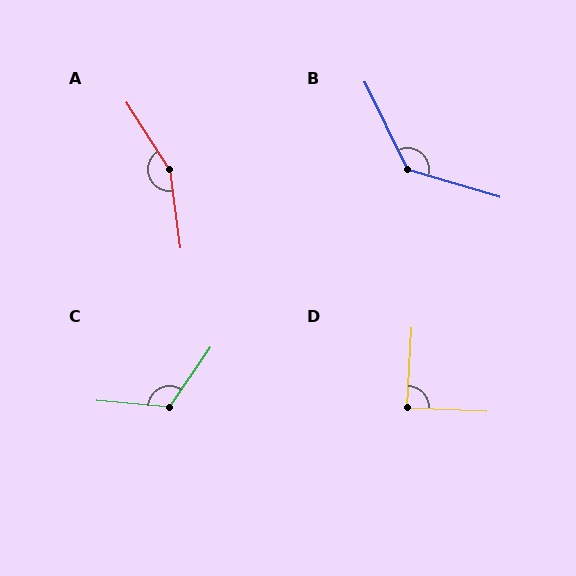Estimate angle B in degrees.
Approximately 132 degrees.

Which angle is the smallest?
D, at approximately 89 degrees.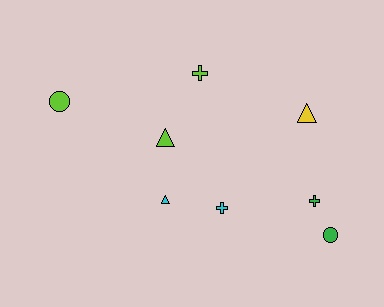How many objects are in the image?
There are 8 objects.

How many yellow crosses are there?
There are no yellow crosses.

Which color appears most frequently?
Lime, with 3 objects.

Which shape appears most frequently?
Triangle, with 3 objects.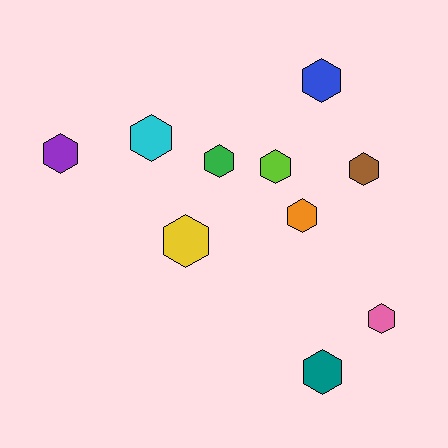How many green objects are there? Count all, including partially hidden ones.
There is 1 green object.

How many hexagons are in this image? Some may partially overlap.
There are 10 hexagons.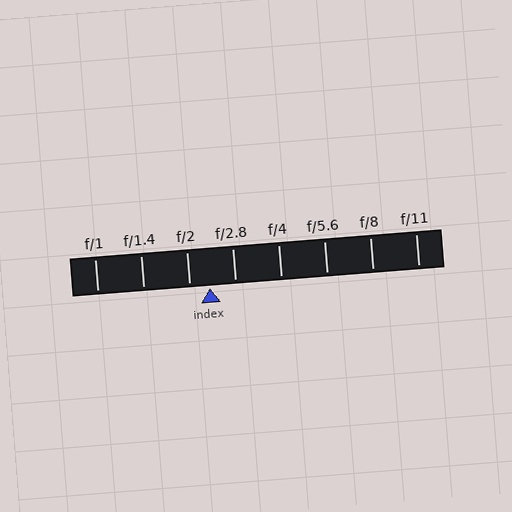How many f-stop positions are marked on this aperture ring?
There are 8 f-stop positions marked.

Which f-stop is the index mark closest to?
The index mark is closest to f/2.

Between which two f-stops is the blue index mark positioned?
The index mark is between f/2 and f/2.8.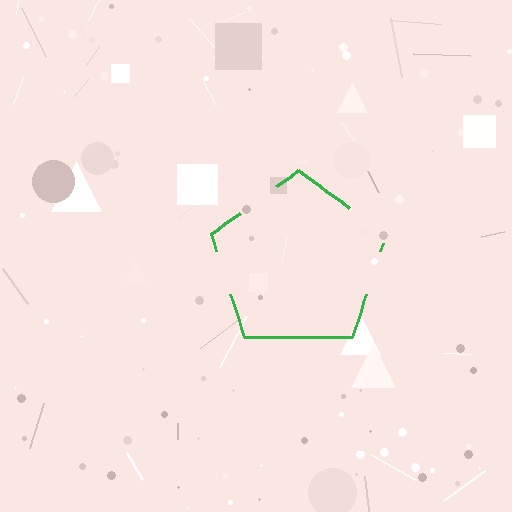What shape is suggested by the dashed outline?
The dashed outline suggests a pentagon.